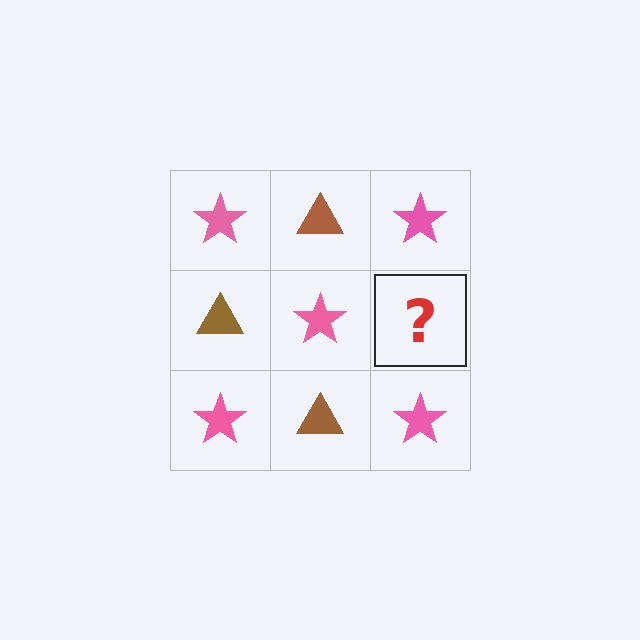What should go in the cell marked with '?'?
The missing cell should contain a brown triangle.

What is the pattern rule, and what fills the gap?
The rule is that it alternates pink star and brown triangle in a checkerboard pattern. The gap should be filled with a brown triangle.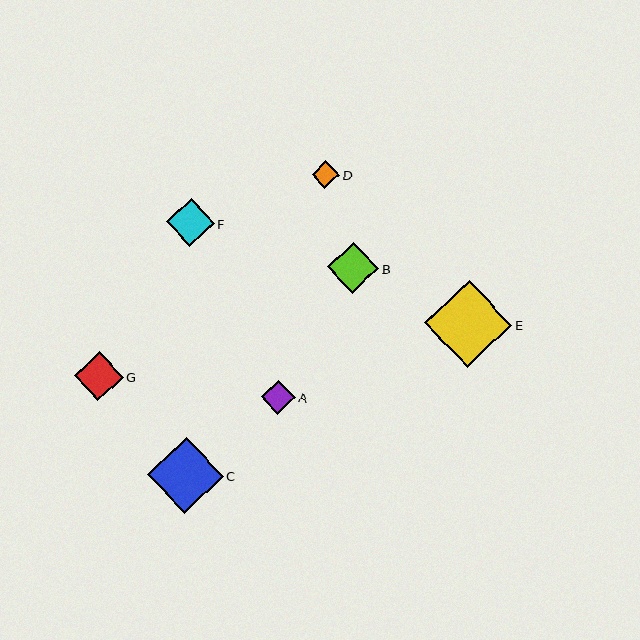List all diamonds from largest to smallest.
From largest to smallest: E, C, B, G, F, A, D.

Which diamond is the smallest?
Diamond D is the smallest with a size of approximately 28 pixels.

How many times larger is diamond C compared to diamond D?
Diamond C is approximately 2.7 times the size of diamond D.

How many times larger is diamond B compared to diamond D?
Diamond B is approximately 1.8 times the size of diamond D.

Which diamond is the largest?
Diamond E is the largest with a size of approximately 87 pixels.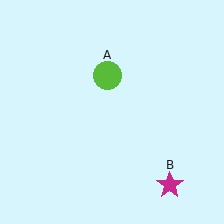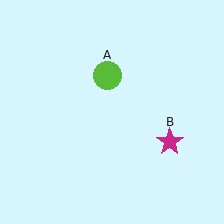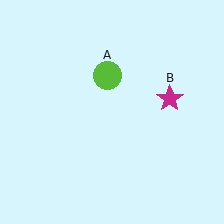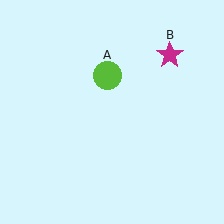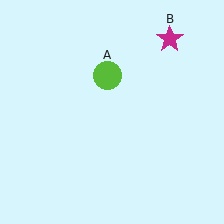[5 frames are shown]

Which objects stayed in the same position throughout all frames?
Lime circle (object A) remained stationary.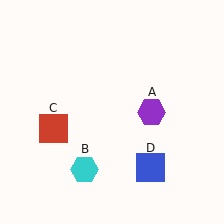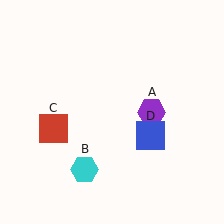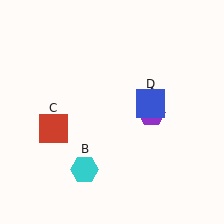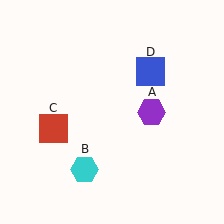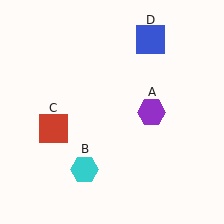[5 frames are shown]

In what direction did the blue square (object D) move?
The blue square (object D) moved up.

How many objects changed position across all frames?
1 object changed position: blue square (object D).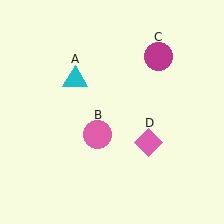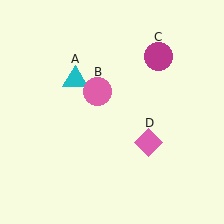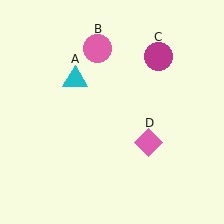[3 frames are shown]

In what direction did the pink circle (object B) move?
The pink circle (object B) moved up.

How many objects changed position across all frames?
1 object changed position: pink circle (object B).